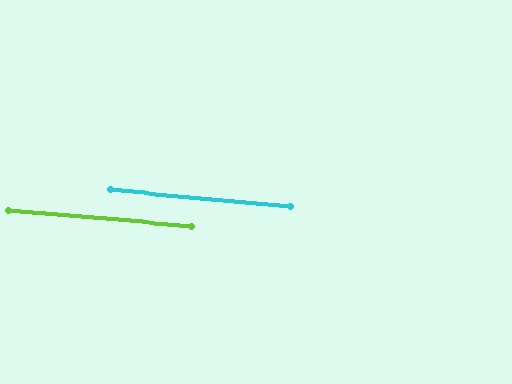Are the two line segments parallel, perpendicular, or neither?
Parallel — their directions differ by only 0.4°.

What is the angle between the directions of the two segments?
Approximately 0 degrees.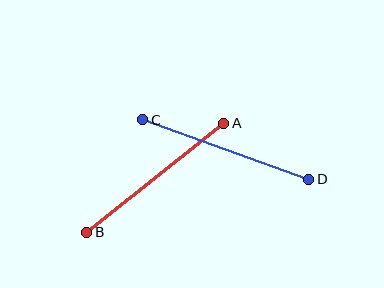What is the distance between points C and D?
The distance is approximately 176 pixels.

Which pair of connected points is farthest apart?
Points C and D are farthest apart.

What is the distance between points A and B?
The distance is approximately 175 pixels.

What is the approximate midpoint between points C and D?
The midpoint is at approximately (226, 149) pixels.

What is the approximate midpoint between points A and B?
The midpoint is at approximately (155, 178) pixels.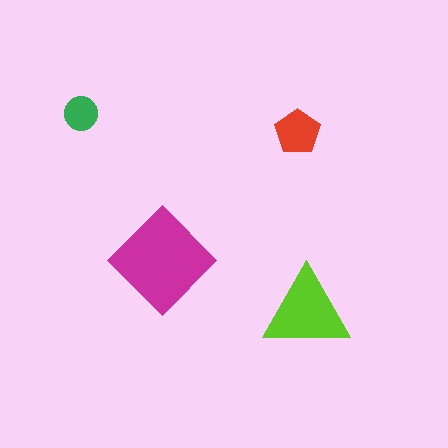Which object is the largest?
The magenta diamond.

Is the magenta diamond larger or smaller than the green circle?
Larger.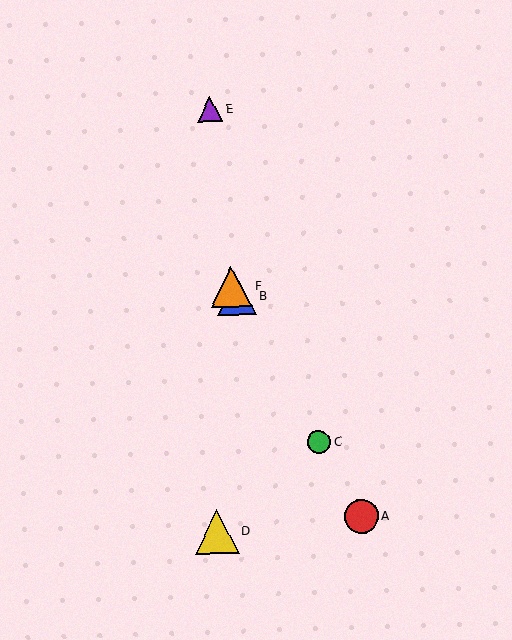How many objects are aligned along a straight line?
4 objects (A, B, C, F) are aligned along a straight line.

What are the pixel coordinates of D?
Object D is at (217, 532).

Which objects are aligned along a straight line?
Objects A, B, C, F are aligned along a straight line.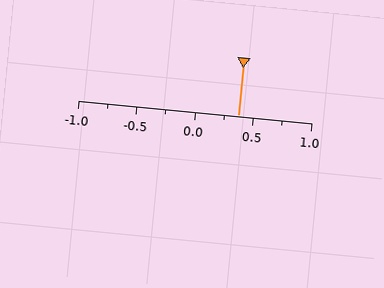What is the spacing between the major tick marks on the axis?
The major ticks are spaced 0.5 apart.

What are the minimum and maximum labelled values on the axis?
The axis runs from -1.0 to 1.0.